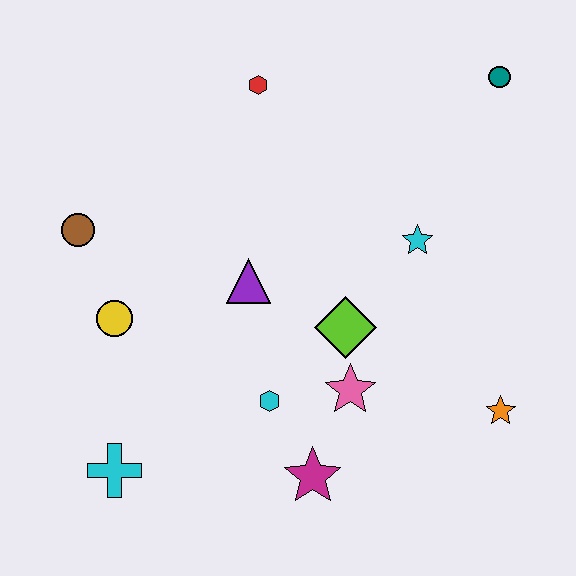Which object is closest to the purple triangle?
The lime diamond is closest to the purple triangle.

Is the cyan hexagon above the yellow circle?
No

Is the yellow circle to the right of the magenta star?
No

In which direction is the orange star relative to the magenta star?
The orange star is to the right of the magenta star.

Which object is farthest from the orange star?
The brown circle is farthest from the orange star.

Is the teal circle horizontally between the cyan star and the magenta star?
No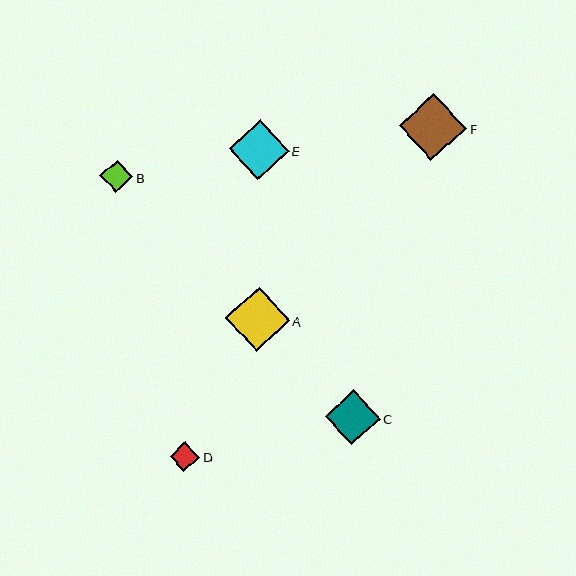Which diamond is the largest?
Diamond F is the largest with a size of approximately 67 pixels.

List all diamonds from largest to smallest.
From largest to smallest: F, A, E, C, B, D.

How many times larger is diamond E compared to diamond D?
Diamond E is approximately 2.0 times the size of diamond D.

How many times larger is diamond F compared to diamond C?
Diamond F is approximately 1.2 times the size of diamond C.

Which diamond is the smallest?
Diamond D is the smallest with a size of approximately 30 pixels.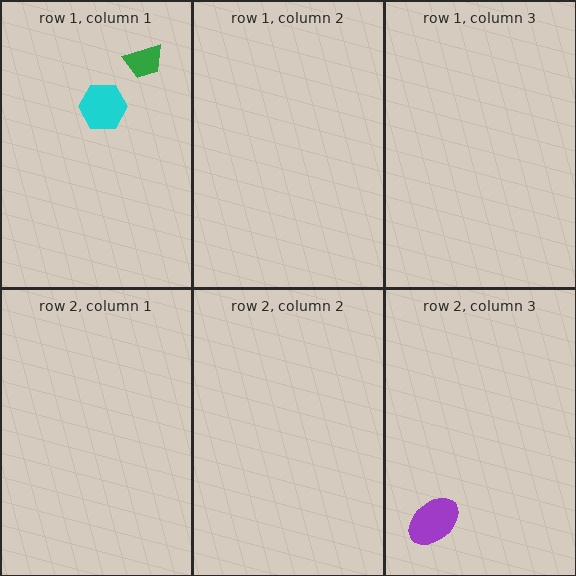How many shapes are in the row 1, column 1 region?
2.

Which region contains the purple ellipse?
The row 2, column 3 region.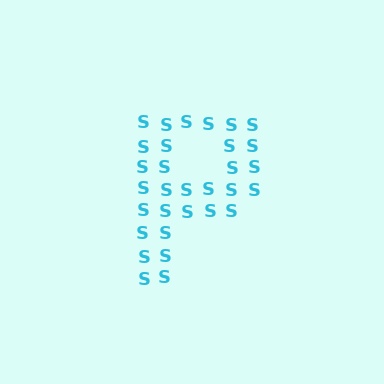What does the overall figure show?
The overall figure shows the letter P.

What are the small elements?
The small elements are letter S's.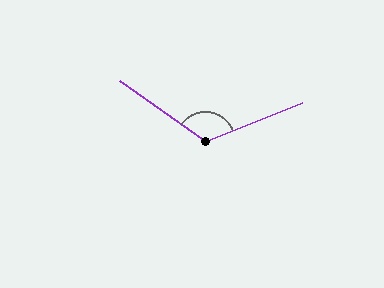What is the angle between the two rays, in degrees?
Approximately 122 degrees.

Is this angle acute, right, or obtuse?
It is obtuse.